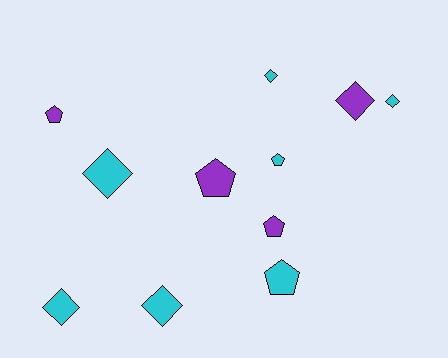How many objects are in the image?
There are 11 objects.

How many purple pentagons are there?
There are 3 purple pentagons.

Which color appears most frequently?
Cyan, with 7 objects.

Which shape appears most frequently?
Diamond, with 6 objects.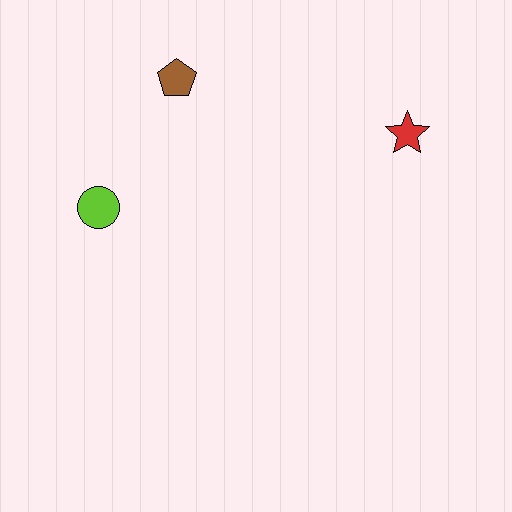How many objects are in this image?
There are 3 objects.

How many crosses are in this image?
There are no crosses.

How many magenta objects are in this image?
There are no magenta objects.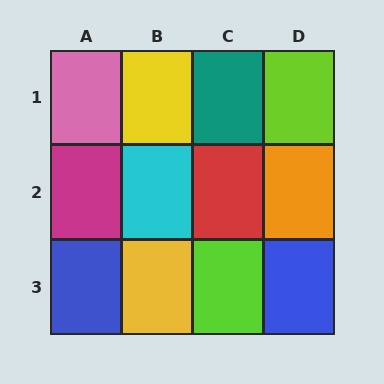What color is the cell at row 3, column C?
Lime.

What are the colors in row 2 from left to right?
Magenta, cyan, red, orange.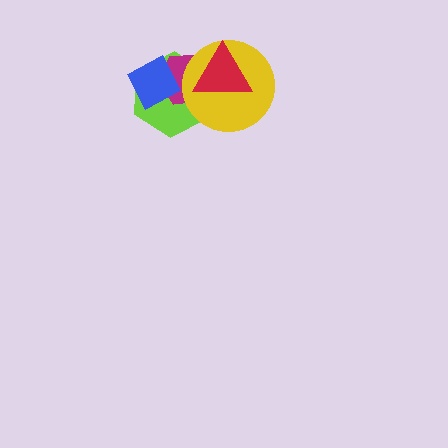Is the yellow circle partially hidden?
Yes, it is partially covered by another shape.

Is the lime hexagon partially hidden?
Yes, it is partially covered by another shape.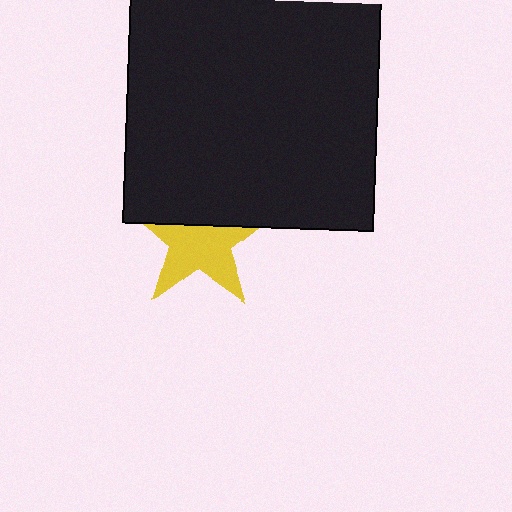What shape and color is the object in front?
The object in front is a black rectangle.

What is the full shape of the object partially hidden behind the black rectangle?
The partially hidden object is a yellow star.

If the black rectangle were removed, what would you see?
You would see the complete yellow star.